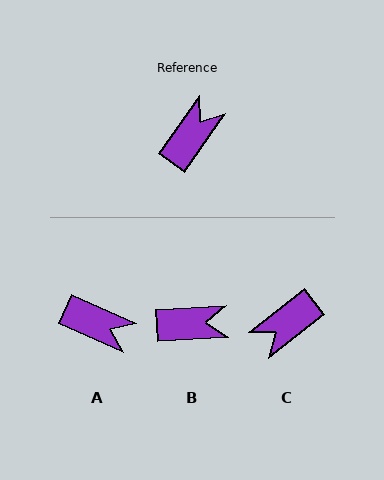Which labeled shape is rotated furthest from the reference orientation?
C, about 163 degrees away.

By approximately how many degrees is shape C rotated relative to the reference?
Approximately 163 degrees counter-clockwise.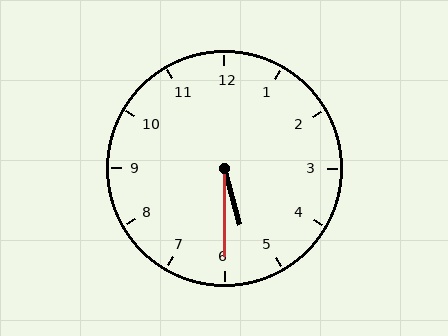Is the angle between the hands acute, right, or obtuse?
It is acute.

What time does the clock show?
5:30.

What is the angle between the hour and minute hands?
Approximately 15 degrees.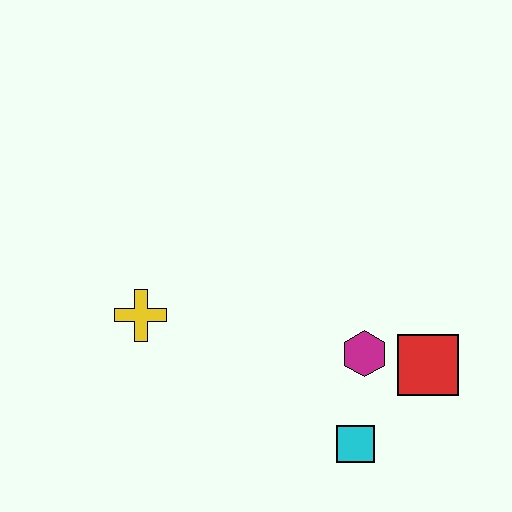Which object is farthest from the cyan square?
The yellow cross is farthest from the cyan square.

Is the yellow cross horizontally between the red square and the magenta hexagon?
No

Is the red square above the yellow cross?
No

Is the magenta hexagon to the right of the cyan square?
Yes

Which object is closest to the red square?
The magenta hexagon is closest to the red square.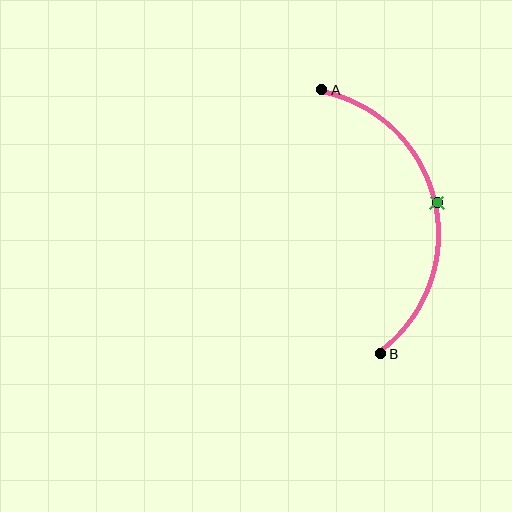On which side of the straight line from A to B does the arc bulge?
The arc bulges to the right of the straight line connecting A and B.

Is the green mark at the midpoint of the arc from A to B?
Yes. The green mark lies on the arc at equal arc-length from both A and B — it is the arc midpoint.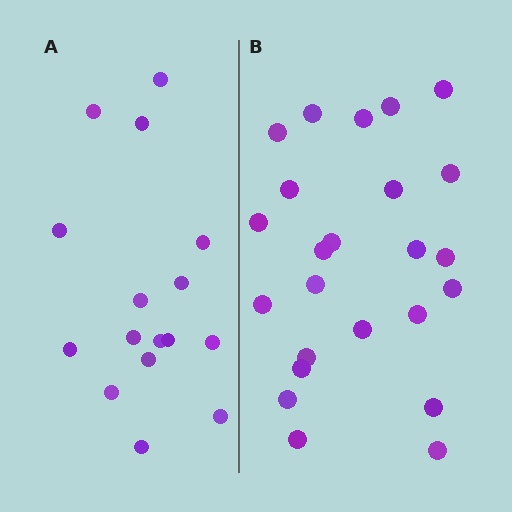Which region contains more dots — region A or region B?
Region B (the right region) has more dots.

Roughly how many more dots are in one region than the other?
Region B has roughly 8 or so more dots than region A.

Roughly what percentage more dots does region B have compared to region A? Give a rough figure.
About 50% more.